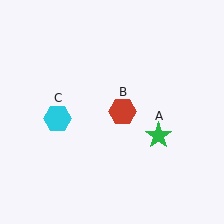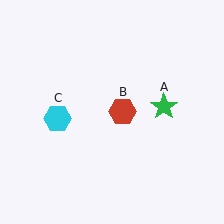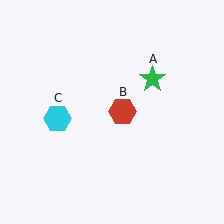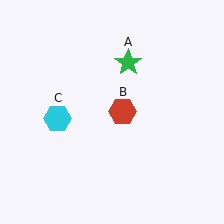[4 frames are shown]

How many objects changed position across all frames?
1 object changed position: green star (object A).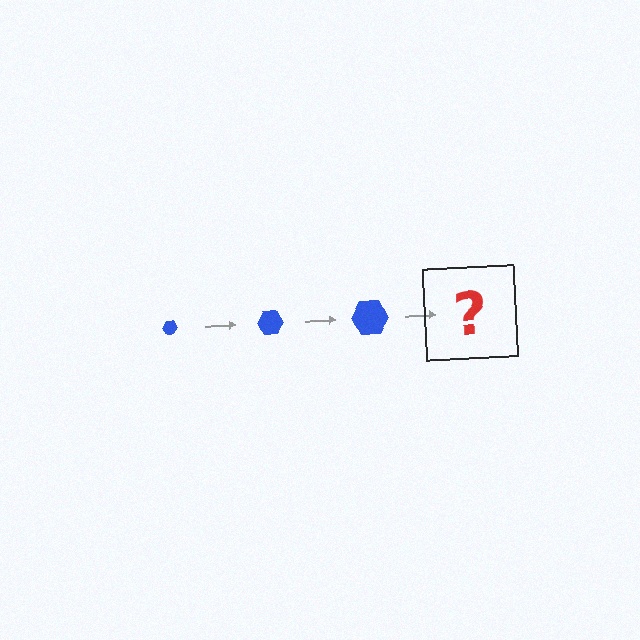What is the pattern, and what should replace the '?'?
The pattern is that the hexagon gets progressively larger each step. The '?' should be a blue hexagon, larger than the previous one.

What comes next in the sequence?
The next element should be a blue hexagon, larger than the previous one.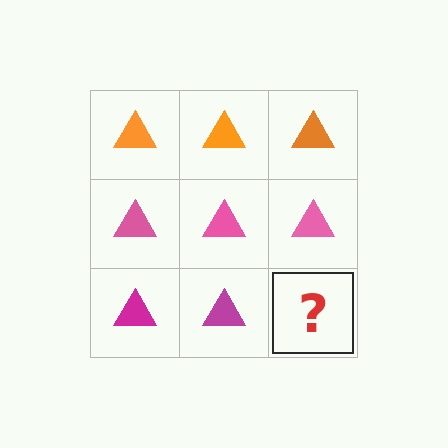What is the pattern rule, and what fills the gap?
The rule is that each row has a consistent color. The gap should be filled with a magenta triangle.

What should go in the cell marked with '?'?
The missing cell should contain a magenta triangle.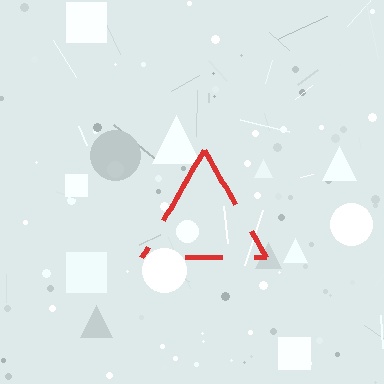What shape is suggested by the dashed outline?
The dashed outline suggests a triangle.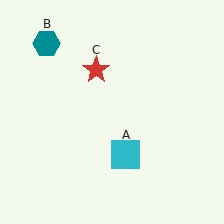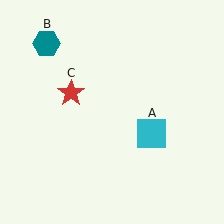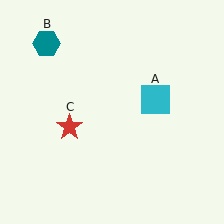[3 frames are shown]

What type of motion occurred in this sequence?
The cyan square (object A), red star (object C) rotated counterclockwise around the center of the scene.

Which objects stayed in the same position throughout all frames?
Teal hexagon (object B) remained stationary.